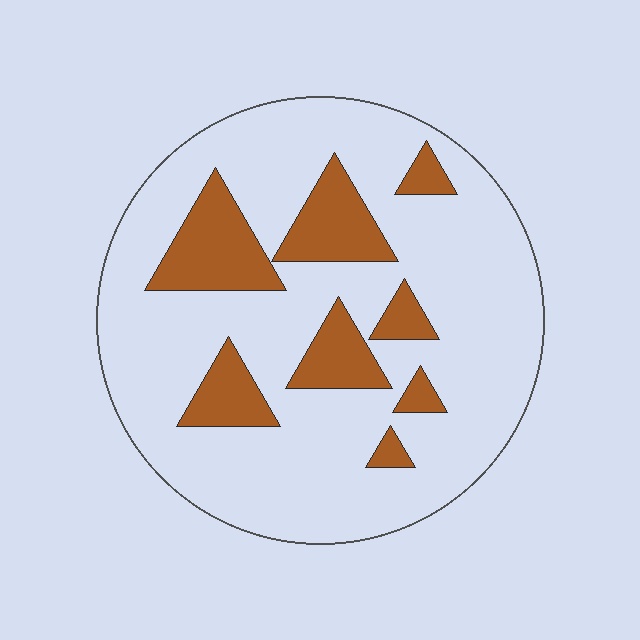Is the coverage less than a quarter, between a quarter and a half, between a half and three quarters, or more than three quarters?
Less than a quarter.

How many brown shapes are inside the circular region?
8.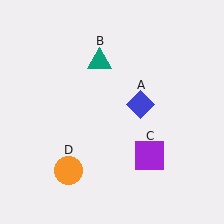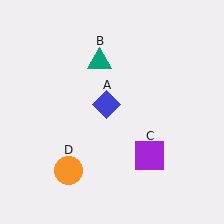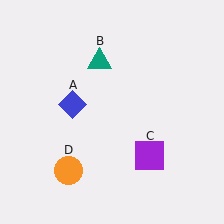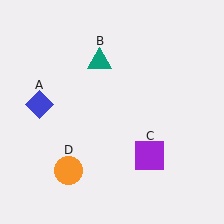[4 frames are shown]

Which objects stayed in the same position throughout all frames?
Teal triangle (object B) and purple square (object C) and orange circle (object D) remained stationary.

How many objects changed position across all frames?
1 object changed position: blue diamond (object A).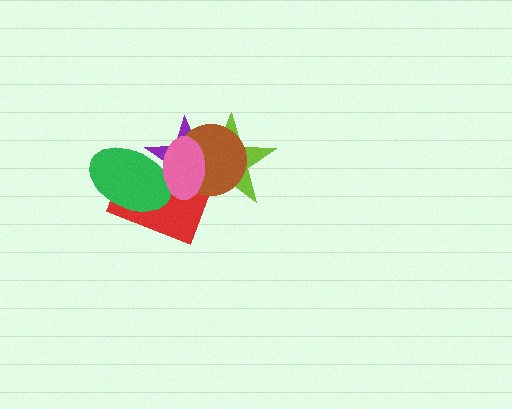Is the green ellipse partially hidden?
Yes, it is partially covered by another shape.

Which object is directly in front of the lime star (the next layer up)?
The red rectangle is directly in front of the lime star.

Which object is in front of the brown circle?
The pink ellipse is in front of the brown circle.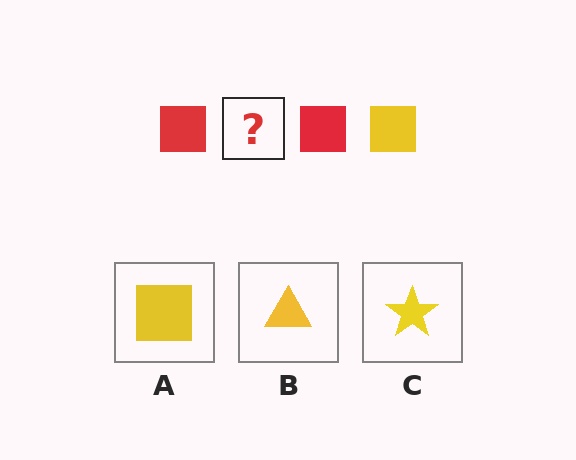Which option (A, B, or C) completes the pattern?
A.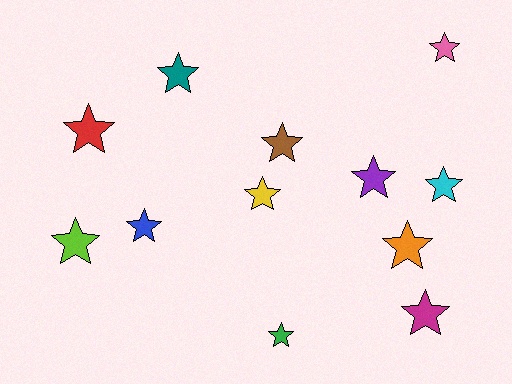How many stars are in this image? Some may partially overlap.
There are 12 stars.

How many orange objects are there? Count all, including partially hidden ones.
There is 1 orange object.